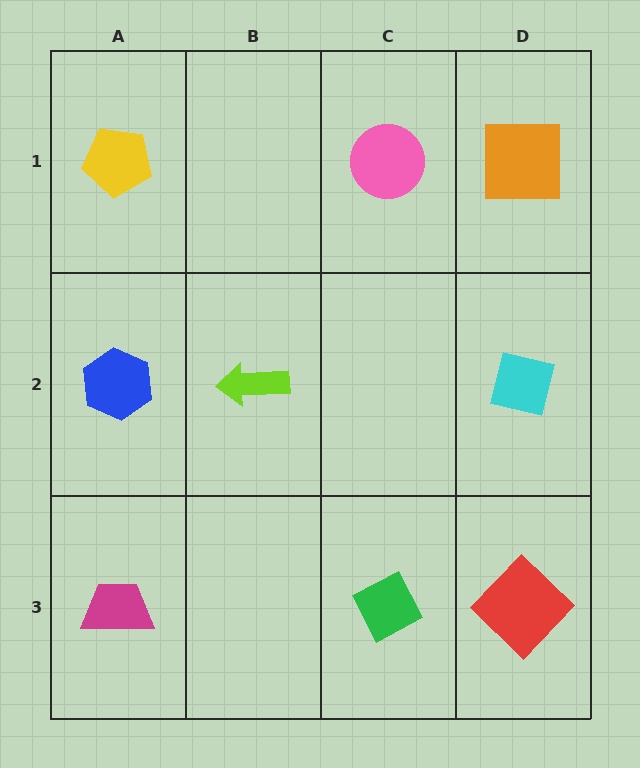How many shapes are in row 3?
3 shapes.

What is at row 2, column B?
A lime arrow.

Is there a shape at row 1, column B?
No, that cell is empty.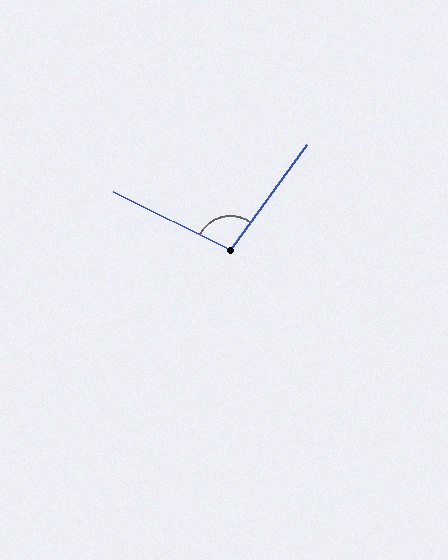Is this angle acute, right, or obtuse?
It is obtuse.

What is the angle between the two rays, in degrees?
Approximately 100 degrees.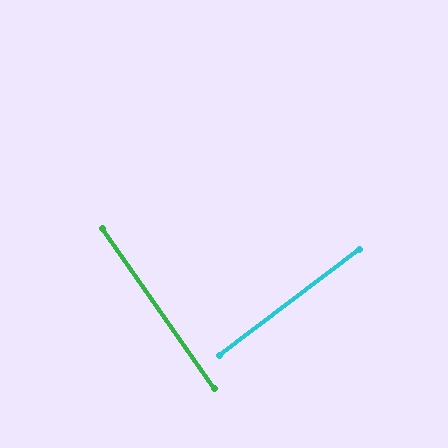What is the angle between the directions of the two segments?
Approximately 88 degrees.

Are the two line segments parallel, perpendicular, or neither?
Perpendicular — they meet at approximately 88°.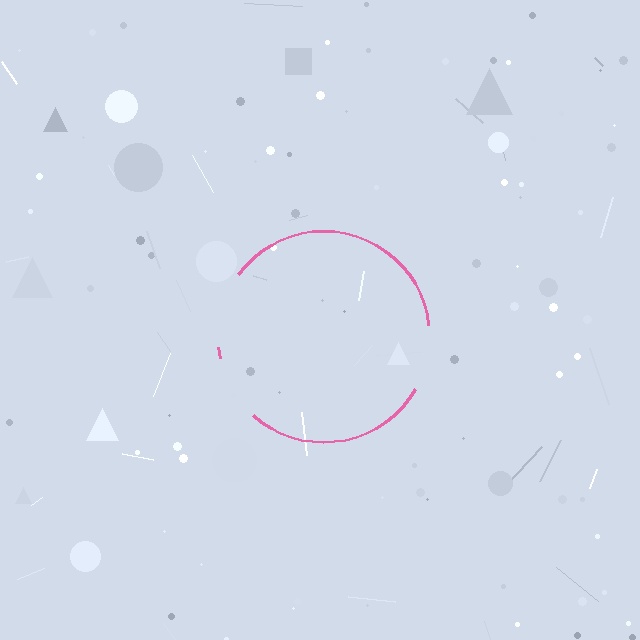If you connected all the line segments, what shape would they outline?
They would outline a circle.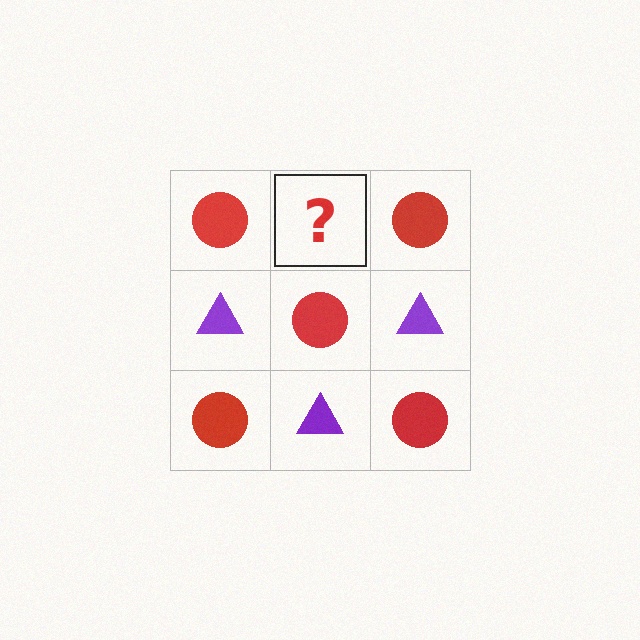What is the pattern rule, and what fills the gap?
The rule is that it alternates red circle and purple triangle in a checkerboard pattern. The gap should be filled with a purple triangle.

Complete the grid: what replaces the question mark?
The question mark should be replaced with a purple triangle.